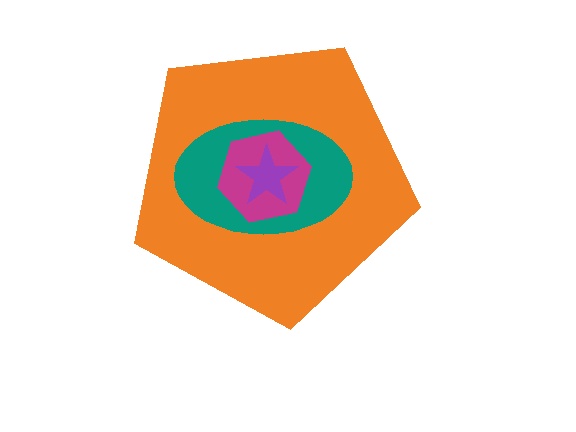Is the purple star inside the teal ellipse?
Yes.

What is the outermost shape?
The orange pentagon.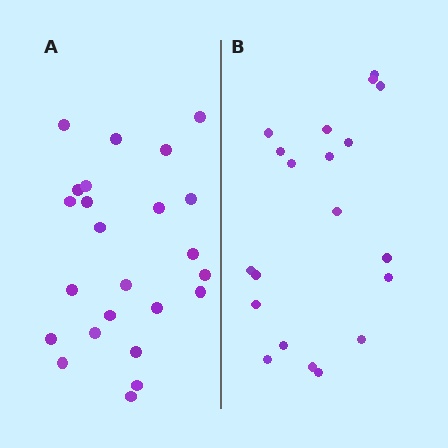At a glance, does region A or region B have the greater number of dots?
Region A (the left region) has more dots.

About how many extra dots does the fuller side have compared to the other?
Region A has about 4 more dots than region B.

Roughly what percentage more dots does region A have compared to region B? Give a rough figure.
About 20% more.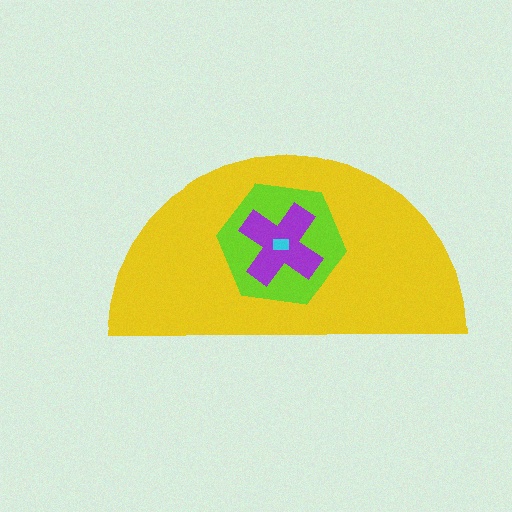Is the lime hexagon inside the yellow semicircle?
Yes.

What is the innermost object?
The cyan rectangle.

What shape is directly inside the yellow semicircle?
The lime hexagon.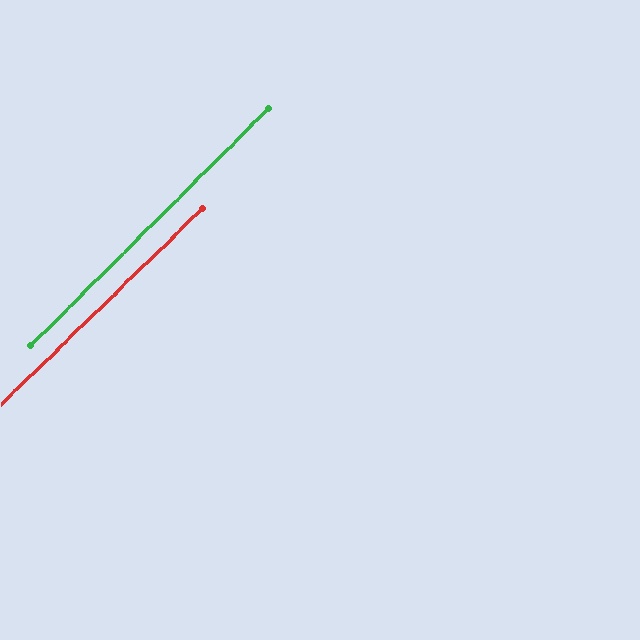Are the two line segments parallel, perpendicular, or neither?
Parallel — their directions differ by only 0.8°.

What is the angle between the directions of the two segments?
Approximately 1 degree.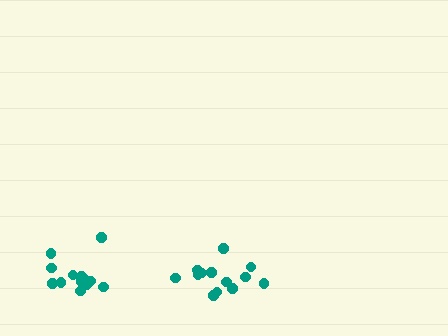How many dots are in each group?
Group 1: 13 dots, Group 2: 13 dots (26 total).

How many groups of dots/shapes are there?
There are 2 groups.